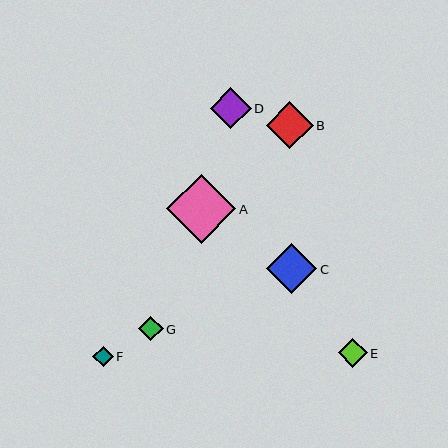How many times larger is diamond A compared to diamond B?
Diamond A is approximately 1.5 times the size of diamond B.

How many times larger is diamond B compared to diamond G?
Diamond B is approximately 1.9 times the size of diamond G.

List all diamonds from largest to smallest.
From largest to smallest: A, C, B, D, E, G, F.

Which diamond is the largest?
Diamond A is the largest with a size of approximately 69 pixels.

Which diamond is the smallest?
Diamond F is the smallest with a size of approximately 20 pixels.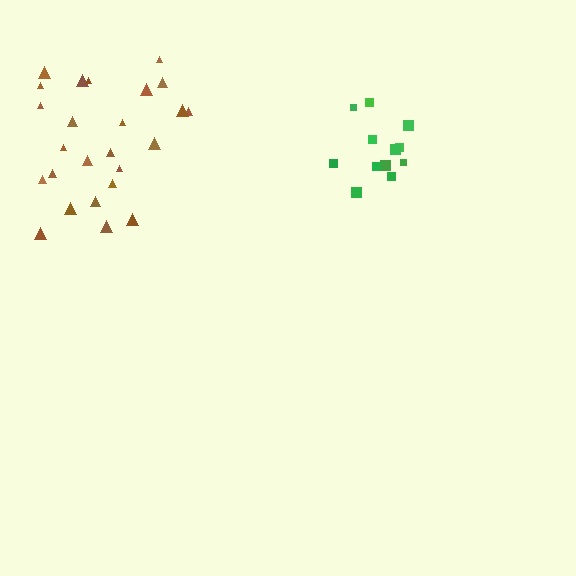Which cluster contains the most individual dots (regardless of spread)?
Brown (25).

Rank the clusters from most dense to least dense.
green, brown.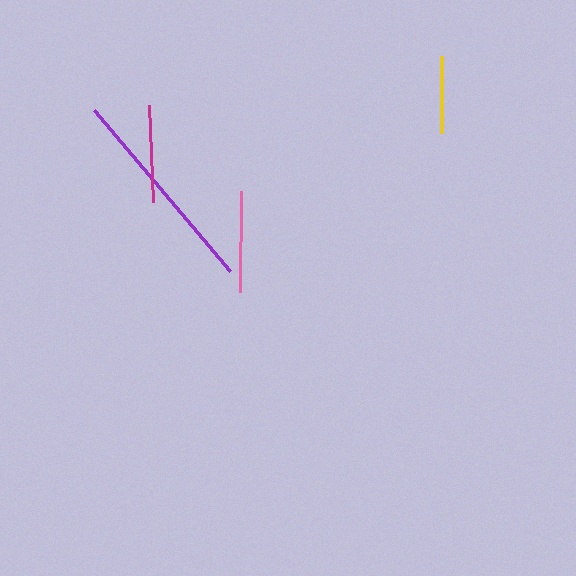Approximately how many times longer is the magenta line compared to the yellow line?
The magenta line is approximately 1.3 times the length of the yellow line.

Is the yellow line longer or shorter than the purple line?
The purple line is longer than the yellow line.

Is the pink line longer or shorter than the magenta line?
The pink line is longer than the magenta line.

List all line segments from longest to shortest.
From longest to shortest: purple, pink, magenta, yellow.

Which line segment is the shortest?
The yellow line is the shortest at approximately 77 pixels.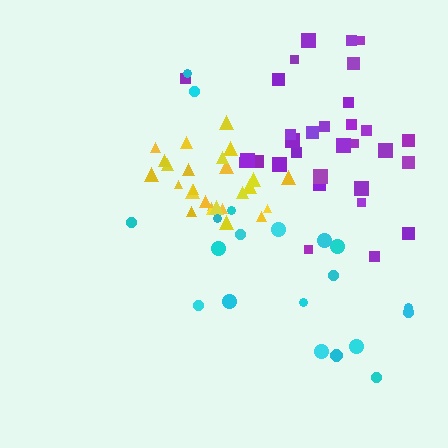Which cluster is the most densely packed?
Yellow.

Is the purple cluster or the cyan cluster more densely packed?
Purple.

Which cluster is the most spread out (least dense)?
Cyan.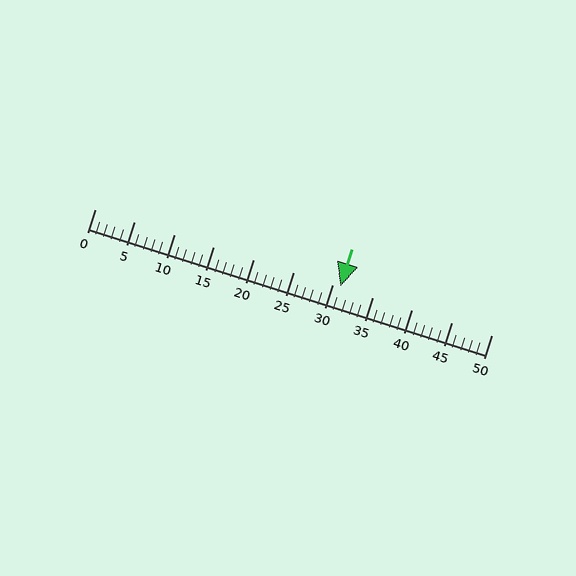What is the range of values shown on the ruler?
The ruler shows values from 0 to 50.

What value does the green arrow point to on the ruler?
The green arrow points to approximately 31.